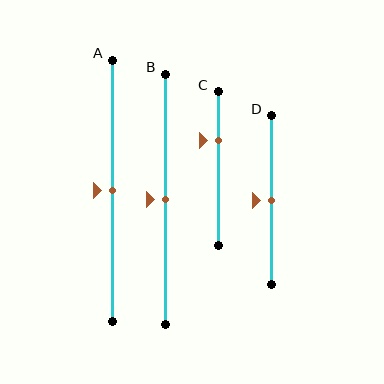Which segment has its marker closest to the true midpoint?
Segment A has its marker closest to the true midpoint.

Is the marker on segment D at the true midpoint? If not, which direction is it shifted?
Yes, the marker on segment D is at the true midpoint.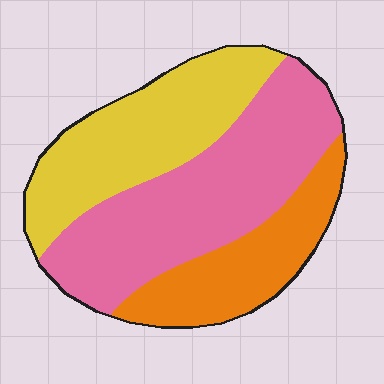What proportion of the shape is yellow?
Yellow takes up about one third (1/3) of the shape.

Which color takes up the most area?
Pink, at roughly 45%.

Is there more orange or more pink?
Pink.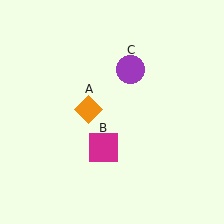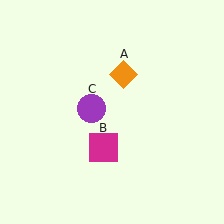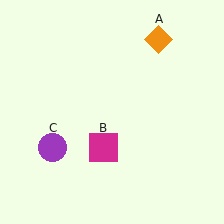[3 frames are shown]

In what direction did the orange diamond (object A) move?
The orange diamond (object A) moved up and to the right.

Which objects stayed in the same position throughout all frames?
Magenta square (object B) remained stationary.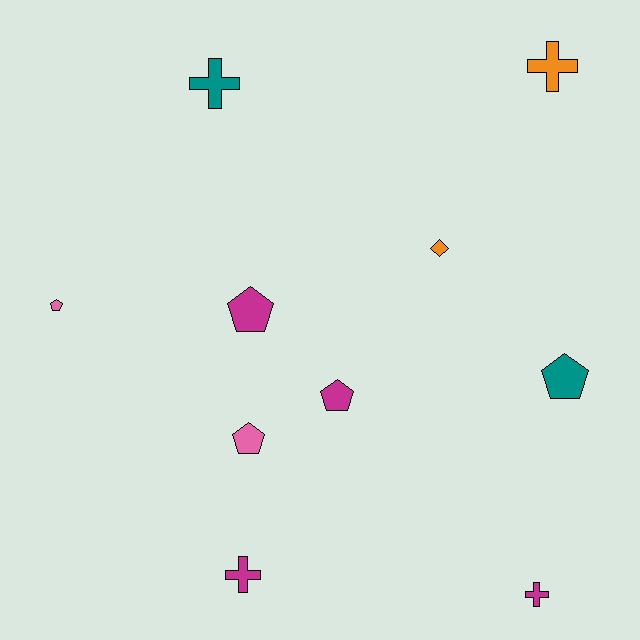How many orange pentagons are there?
There are no orange pentagons.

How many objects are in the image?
There are 10 objects.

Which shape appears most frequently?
Pentagon, with 5 objects.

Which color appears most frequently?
Magenta, with 4 objects.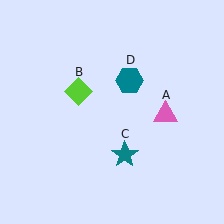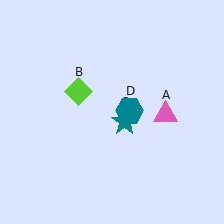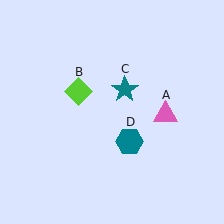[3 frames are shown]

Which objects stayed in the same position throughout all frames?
Pink triangle (object A) and lime diamond (object B) remained stationary.